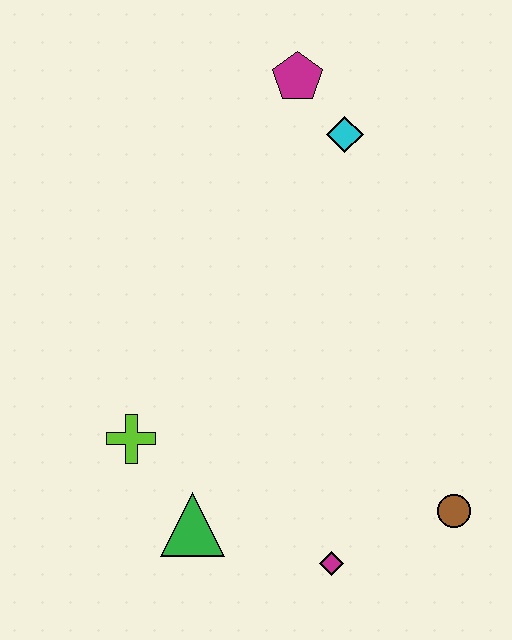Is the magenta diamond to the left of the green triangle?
No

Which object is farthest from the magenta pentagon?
The magenta diamond is farthest from the magenta pentagon.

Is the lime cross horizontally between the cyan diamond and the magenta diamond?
No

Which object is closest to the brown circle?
The magenta diamond is closest to the brown circle.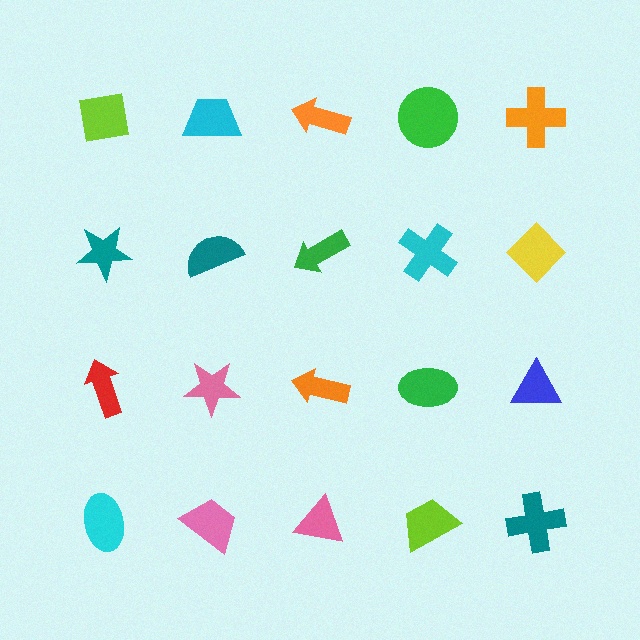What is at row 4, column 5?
A teal cross.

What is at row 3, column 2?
A pink star.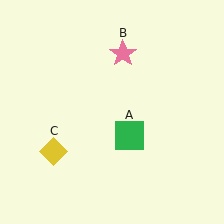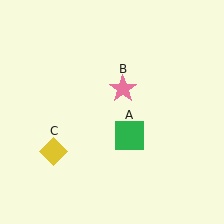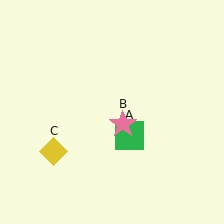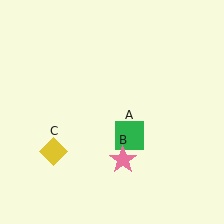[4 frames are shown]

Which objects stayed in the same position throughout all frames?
Green square (object A) and yellow diamond (object C) remained stationary.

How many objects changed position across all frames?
1 object changed position: pink star (object B).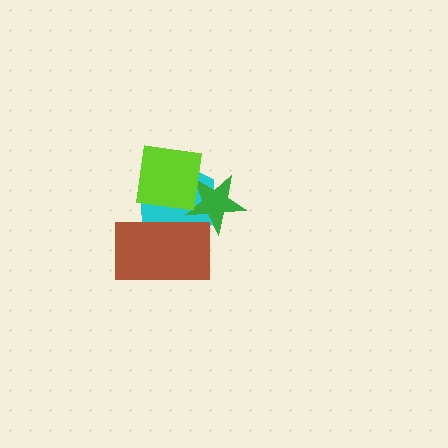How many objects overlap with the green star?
2 objects overlap with the green star.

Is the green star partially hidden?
Yes, it is partially covered by another shape.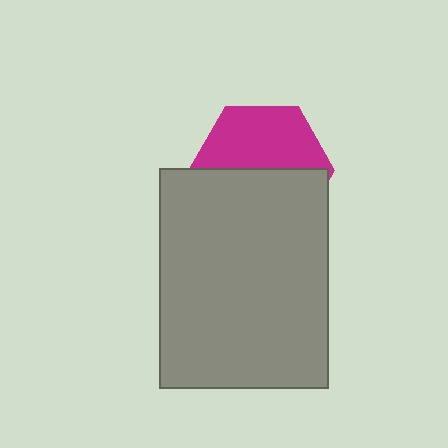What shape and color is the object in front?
The object in front is a gray rectangle.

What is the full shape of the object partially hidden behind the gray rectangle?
The partially hidden object is a magenta hexagon.